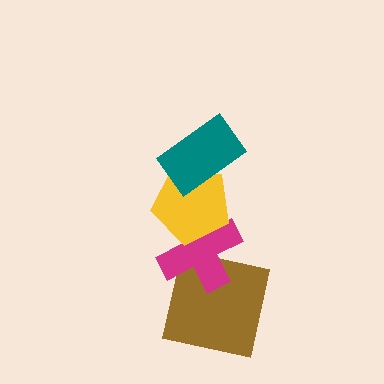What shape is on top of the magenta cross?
The yellow pentagon is on top of the magenta cross.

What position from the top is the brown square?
The brown square is 4th from the top.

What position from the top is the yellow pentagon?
The yellow pentagon is 2nd from the top.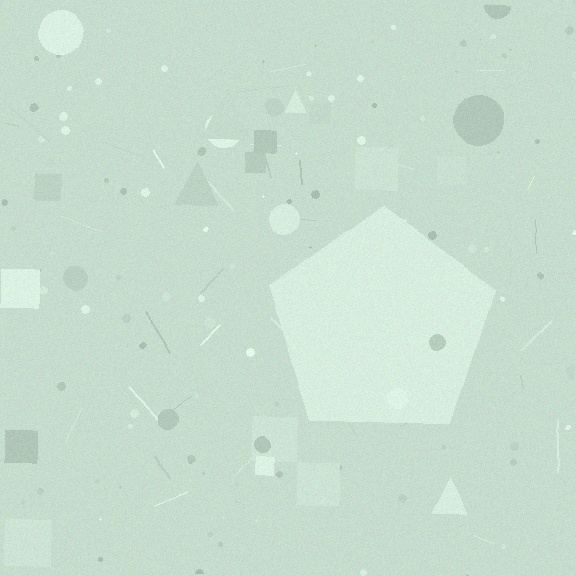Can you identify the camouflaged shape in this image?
The camouflaged shape is a pentagon.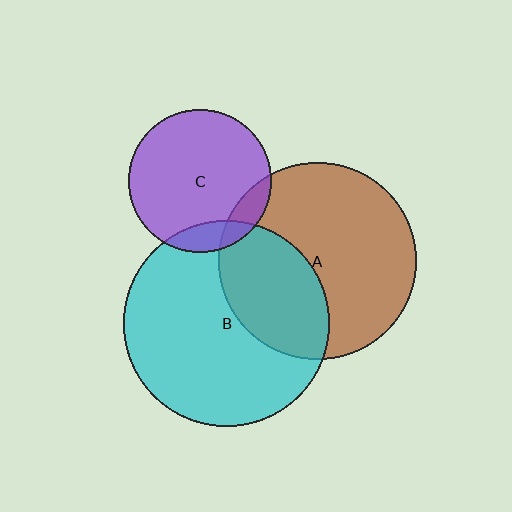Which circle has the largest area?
Circle B (cyan).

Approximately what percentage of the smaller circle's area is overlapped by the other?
Approximately 10%.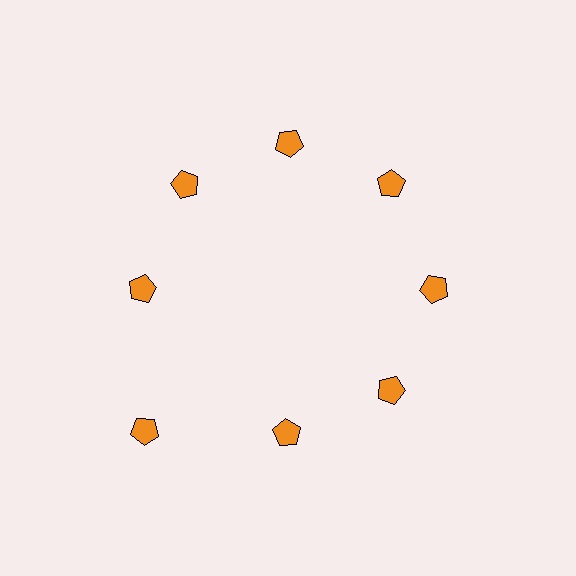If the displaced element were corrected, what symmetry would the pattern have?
It would have 8-fold rotational symmetry — the pattern would map onto itself every 45 degrees.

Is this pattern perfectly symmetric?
No. The 8 orange pentagons are arranged in a ring, but one element near the 8 o'clock position is pushed outward from the center, breaking the 8-fold rotational symmetry.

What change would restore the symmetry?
The symmetry would be restored by moving it inward, back onto the ring so that all 8 pentagons sit at equal angles and equal distance from the center.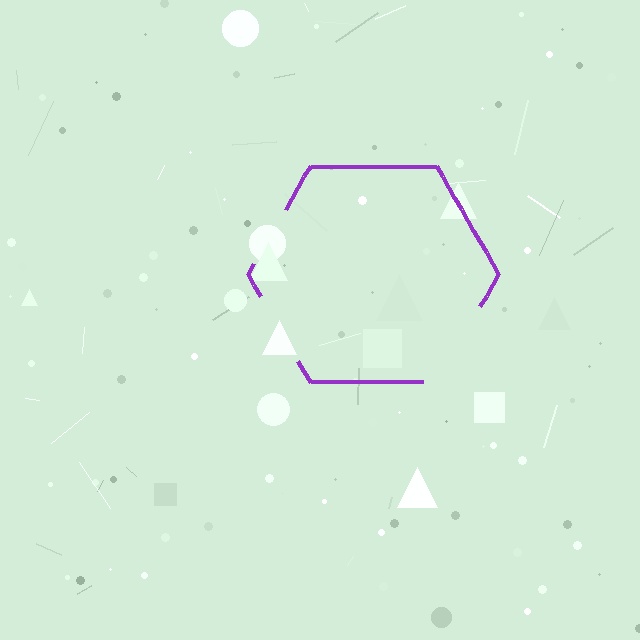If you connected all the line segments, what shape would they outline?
They would outline a hexagon.